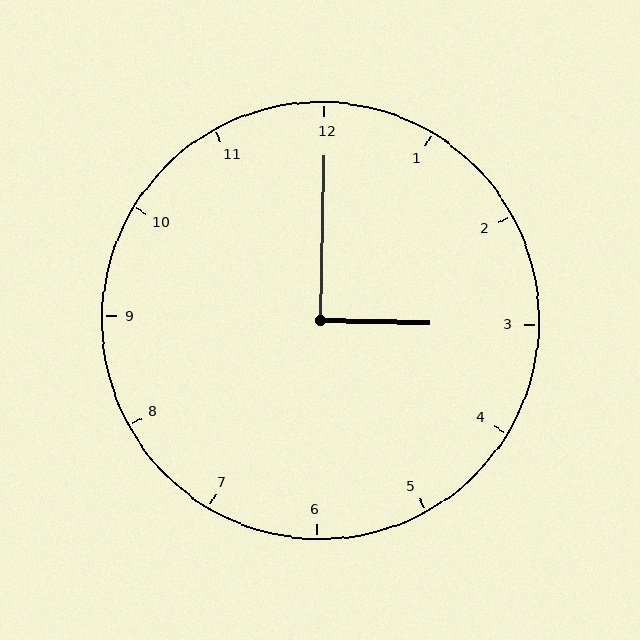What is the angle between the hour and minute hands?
Approximately 90 degrees.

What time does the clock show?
3:00.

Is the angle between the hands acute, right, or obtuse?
It is right.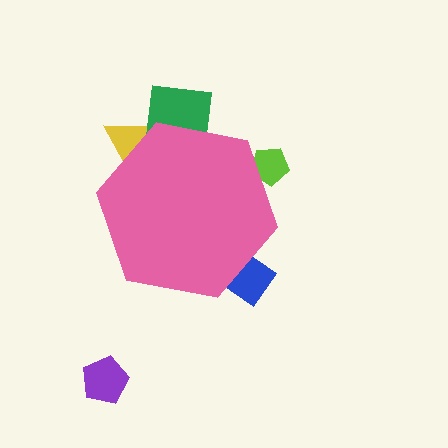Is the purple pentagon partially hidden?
No, the purple pentagon is fully visible.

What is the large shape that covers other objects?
A pink hexagon.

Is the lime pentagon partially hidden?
Yes, the lime pentagon is partially hidden behind the pink hexagon.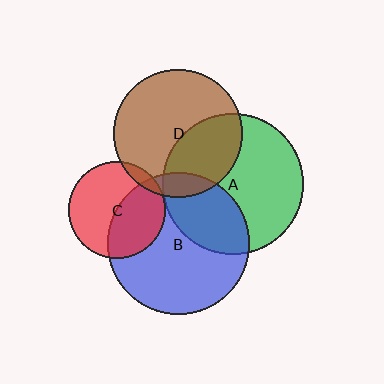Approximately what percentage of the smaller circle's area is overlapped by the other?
Approximately 10%.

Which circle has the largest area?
Circle B (blue).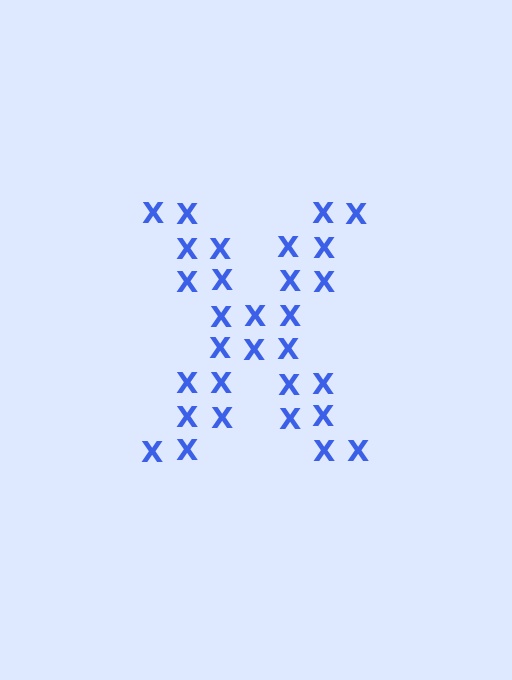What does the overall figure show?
The overall figure shows the letter X.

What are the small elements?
The small elements are letter X's.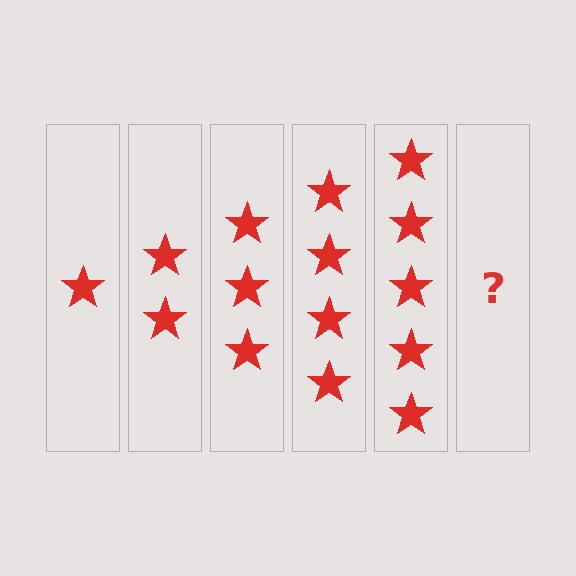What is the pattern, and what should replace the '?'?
The pattern is that each step adds one more star. The '?' should be 6 stars.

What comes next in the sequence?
The next element should be 6 stars.